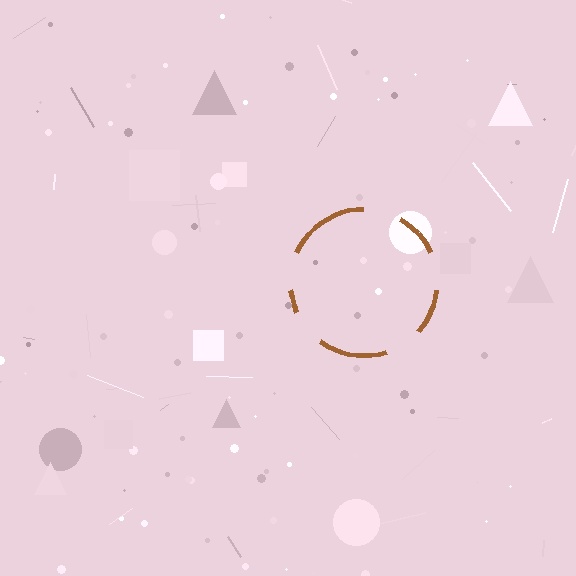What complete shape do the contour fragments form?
The contour fragments form a circle.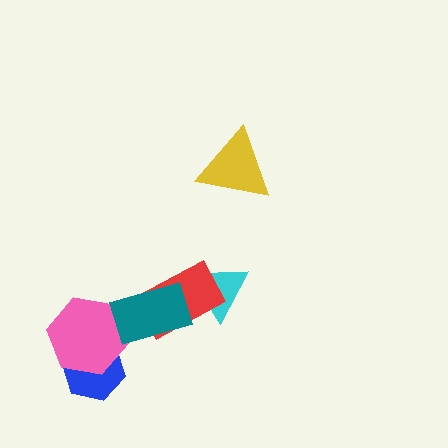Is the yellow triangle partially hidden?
No, no other shape covers it.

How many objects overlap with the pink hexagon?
2 objects overlap with the pink hexagon.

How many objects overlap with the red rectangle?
2 objects overlap with the red rectangle.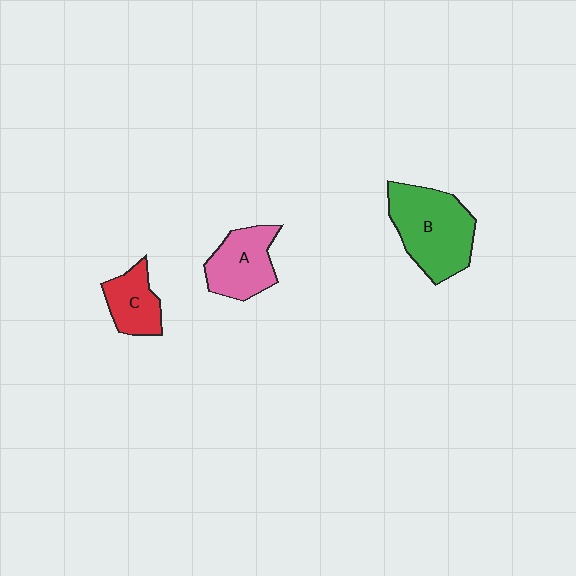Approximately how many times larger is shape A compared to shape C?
Approximately 1.3 times.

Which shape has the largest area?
Shape B (green).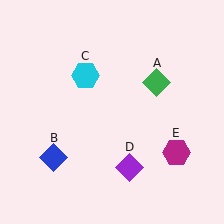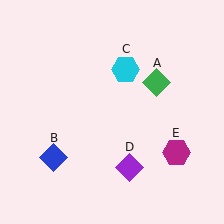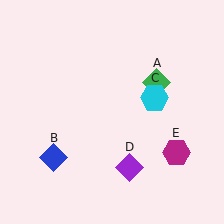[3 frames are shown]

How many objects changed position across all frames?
1 object changed position: cyan hexagon (object C).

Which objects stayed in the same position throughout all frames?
Green diamond (object A) and blue diamond (object B) and purple diamond (object D) and magenta hexagon (object E) remained stationary.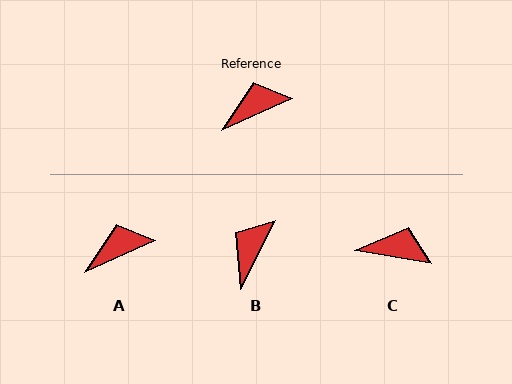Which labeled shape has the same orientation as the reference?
A.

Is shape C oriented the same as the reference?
No, it is off by about 34 degrees.